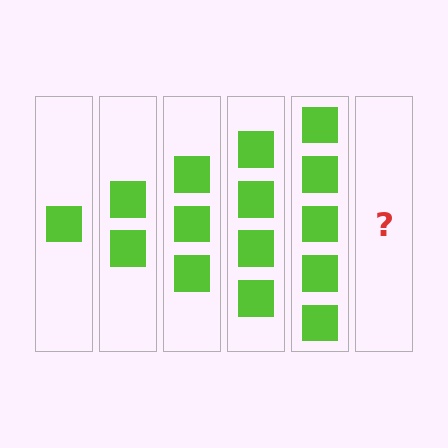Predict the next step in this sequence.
The next step is 6 squares.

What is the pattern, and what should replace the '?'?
The pattern is that each step adds one more square. The '?' should be 6 squares.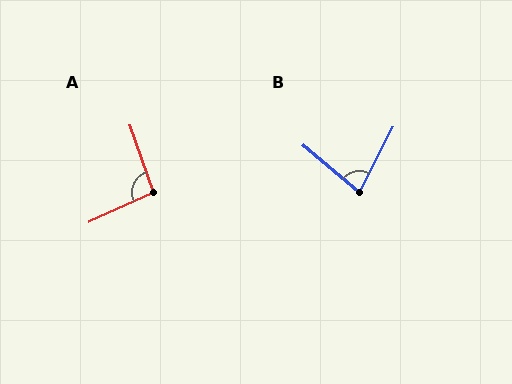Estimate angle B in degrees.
Approximately 77 degrees.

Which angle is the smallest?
B, at approximately 77 degrees.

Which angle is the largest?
A, at approximately 95 degrees.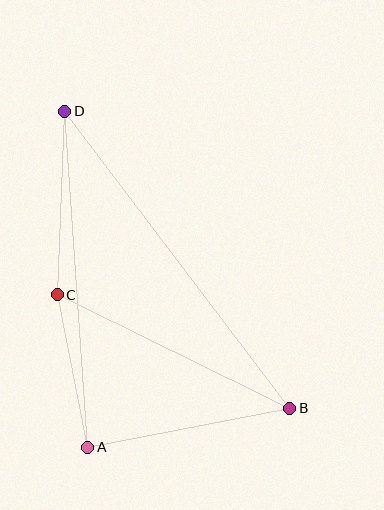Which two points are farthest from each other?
Points B and D are farthest from each other.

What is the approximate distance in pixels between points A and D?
The distance between A and D is approximately 336 pixels.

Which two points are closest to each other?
Points A and C are closest to each other.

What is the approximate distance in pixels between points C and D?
The distance between C and D is approximately 183 pixels.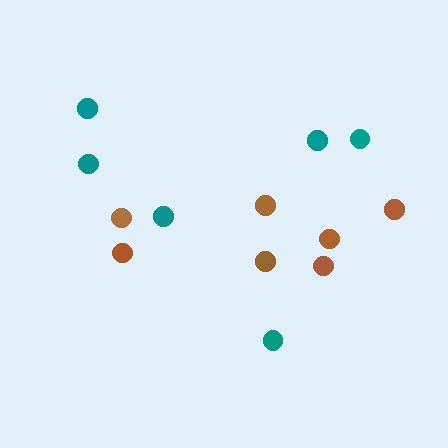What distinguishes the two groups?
There are 2 groups: one group of teal circles (6) and one group of brown circles (7).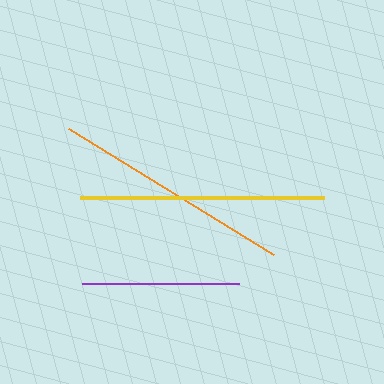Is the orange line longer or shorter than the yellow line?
The yellow line is longer than the orange line.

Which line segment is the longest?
The yellow line is the longest at approximately 244 pixels.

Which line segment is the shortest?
The purple line is the shortest at approximately 158 pixels.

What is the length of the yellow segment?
The yellow segment is approximately 244 pixels long.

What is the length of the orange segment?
The orange segment is approximately 240 pixels long.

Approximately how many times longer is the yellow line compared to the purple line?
The yellow line is approximately 1.5 times the length of the purple line.